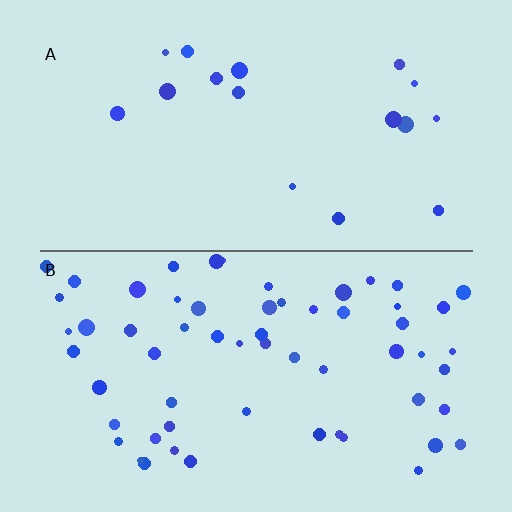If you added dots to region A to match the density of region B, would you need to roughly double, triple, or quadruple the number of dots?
Approximately quadruple.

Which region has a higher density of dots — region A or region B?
B (the bottom).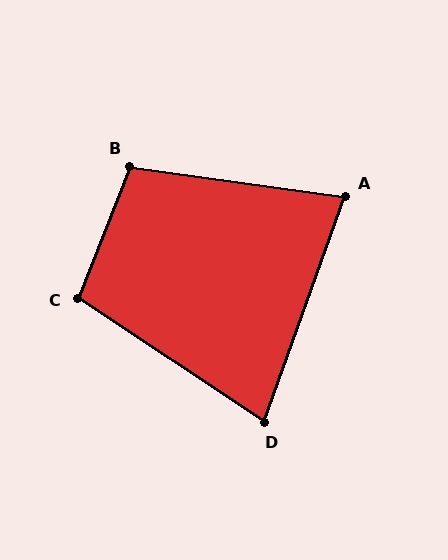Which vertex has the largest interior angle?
B, at approximately 104 degrees.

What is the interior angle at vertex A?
Approximately 78 degrees (acute).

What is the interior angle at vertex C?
Approximately 102 degrees (obtuse).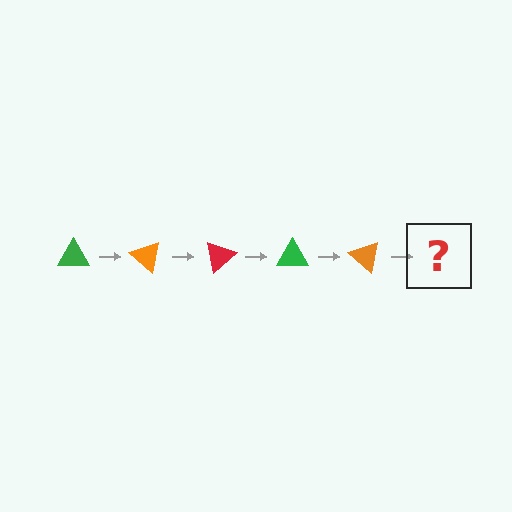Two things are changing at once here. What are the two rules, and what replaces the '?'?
The two rules are that it rotates 40 degrees each step and the color cycles through green, orange, and red. The '?' should be a red triangle, rotated 200 degrees from the start.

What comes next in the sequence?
The next element should be a red triangle, rotated 200 degrees from the start.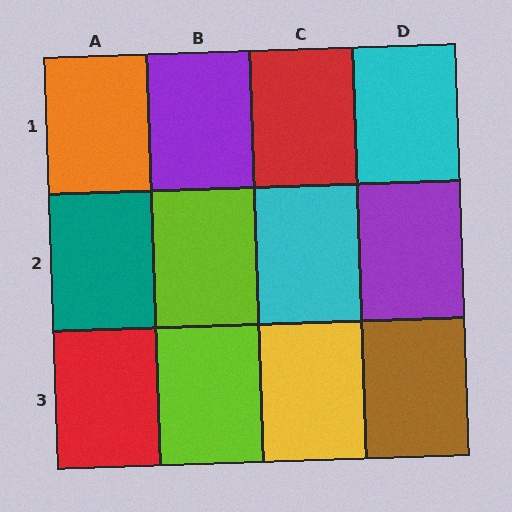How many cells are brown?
1 cell is brown.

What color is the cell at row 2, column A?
Teal.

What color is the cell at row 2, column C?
Cyan.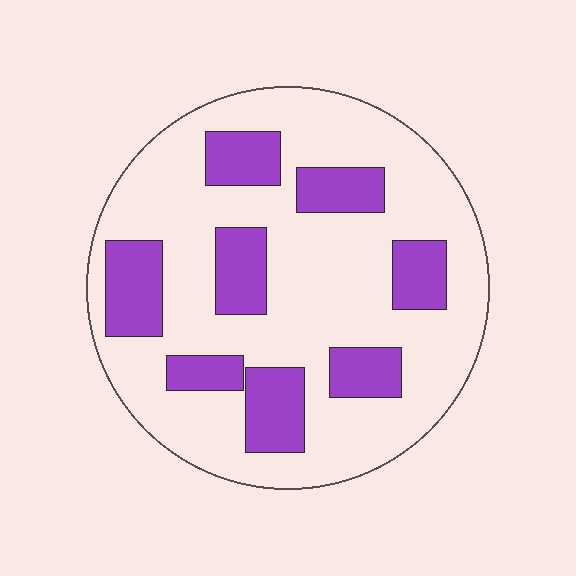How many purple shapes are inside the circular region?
8.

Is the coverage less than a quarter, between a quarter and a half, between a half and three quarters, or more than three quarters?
Between a quarter and a half.